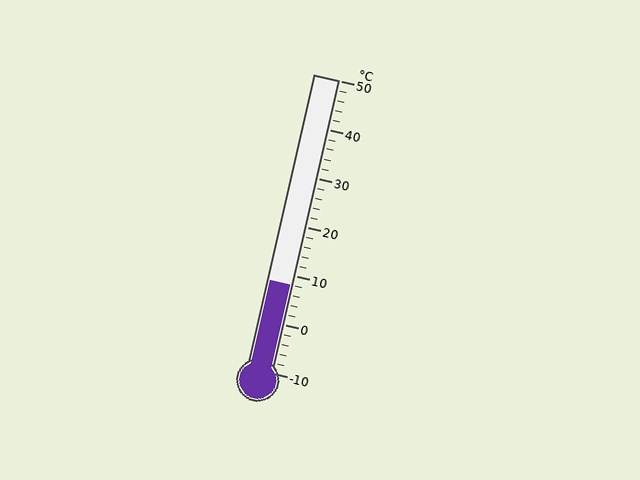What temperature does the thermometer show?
The thermometer shows approximately 8°C.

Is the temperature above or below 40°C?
The temperature is below 40°C.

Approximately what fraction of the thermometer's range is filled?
The thermometer is filled to approximately 30% of its range.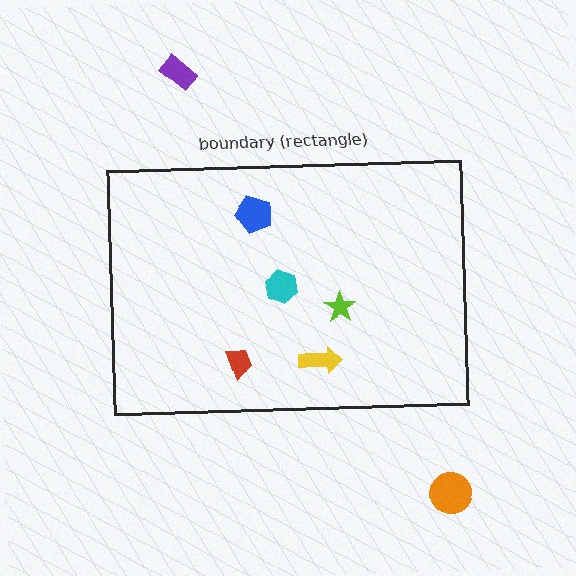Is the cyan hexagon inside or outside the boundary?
Inside.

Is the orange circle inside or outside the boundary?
Outside.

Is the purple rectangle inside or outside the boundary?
Outside.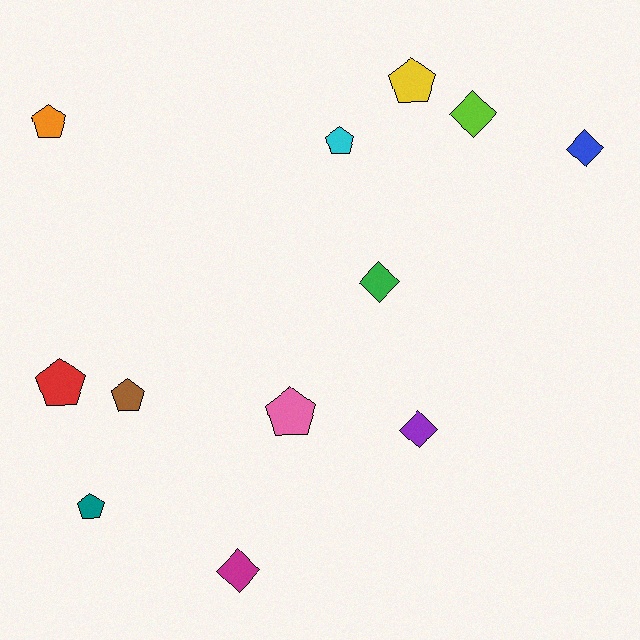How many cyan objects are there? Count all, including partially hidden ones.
There is 1 cyan object.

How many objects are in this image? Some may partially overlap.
There are 12 objects.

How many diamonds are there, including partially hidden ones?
There are 5 diamonds.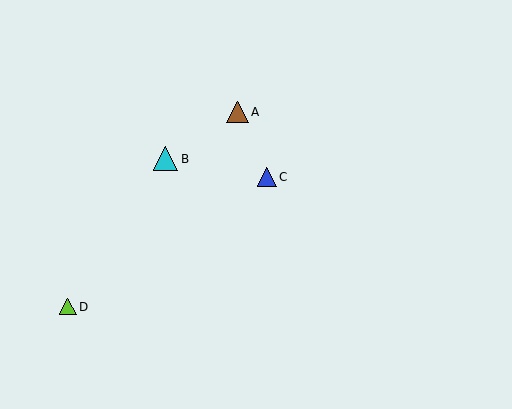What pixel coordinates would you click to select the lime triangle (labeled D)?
Click at (68, 307) to select the lime triangle D.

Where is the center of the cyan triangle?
The center of the cyan triangle is at (166, 159).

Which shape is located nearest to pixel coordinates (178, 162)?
The cyan triangle (labeled B) at (166, 159) is nearest to that location.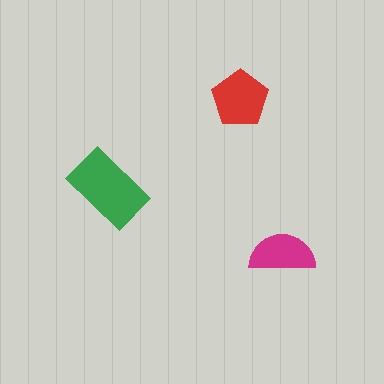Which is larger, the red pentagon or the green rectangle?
The green rectangle.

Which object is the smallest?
The magenta semicircle.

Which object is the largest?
The green rectangle.